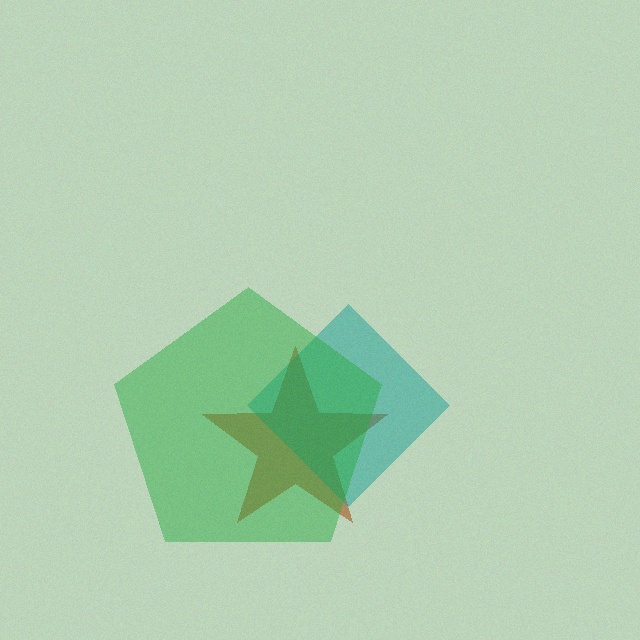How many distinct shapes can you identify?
There are 3 distinct shapes: a brown star, a teal diamond, a green pentagon.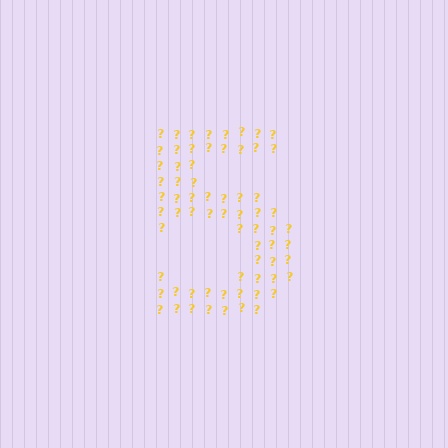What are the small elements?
The small elements are question marks.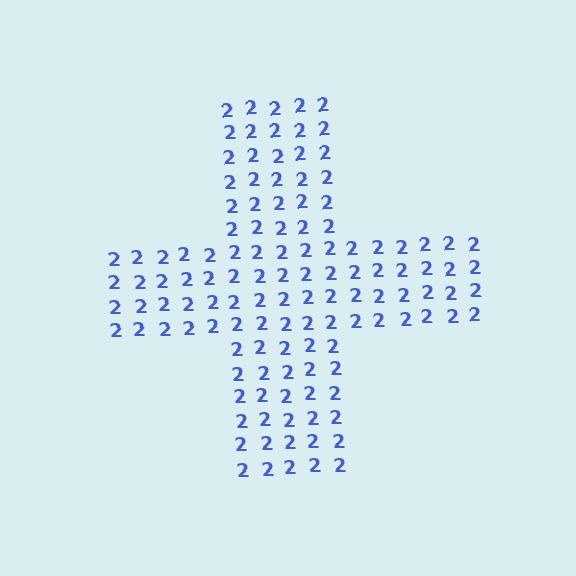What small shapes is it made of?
It is made of small digit 2's.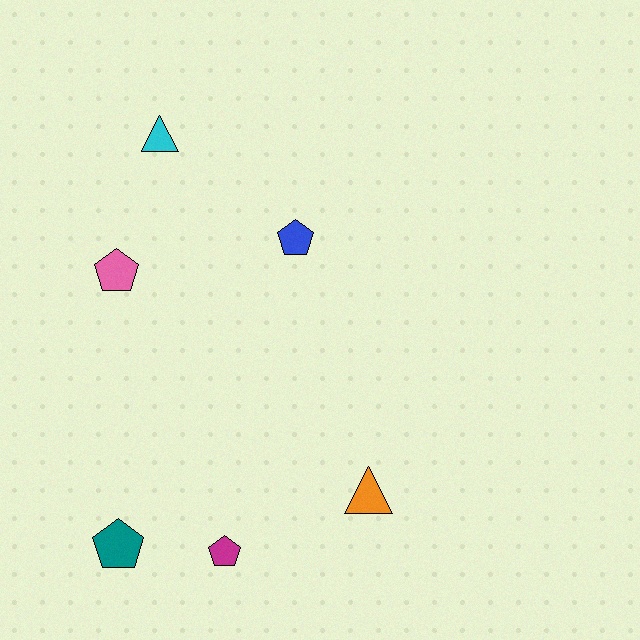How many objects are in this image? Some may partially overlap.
There are 6 objects.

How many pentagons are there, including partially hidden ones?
There are 4 pentagons.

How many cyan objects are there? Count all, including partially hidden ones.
There is 1 cyan object.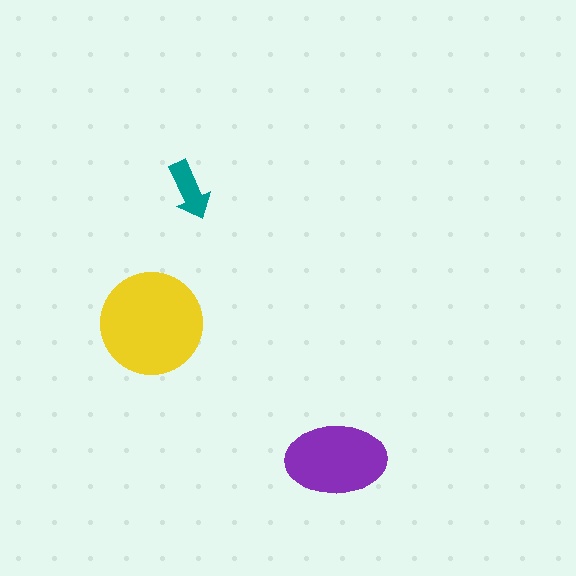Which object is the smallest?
The teal arrow.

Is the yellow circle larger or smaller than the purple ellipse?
Larger.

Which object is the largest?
The yellow circle.